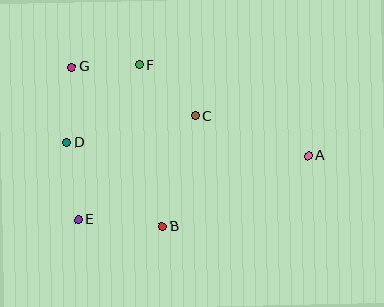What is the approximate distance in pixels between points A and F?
The distance between A and F is approximately 192 pixels.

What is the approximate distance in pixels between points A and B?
The distance between A and B is approximately 162 pixels.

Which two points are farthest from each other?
Points A and G are farthest from each other.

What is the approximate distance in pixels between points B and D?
The distance between B and D is approximately 128 pixels.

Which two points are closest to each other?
Points F and G are closest to each other.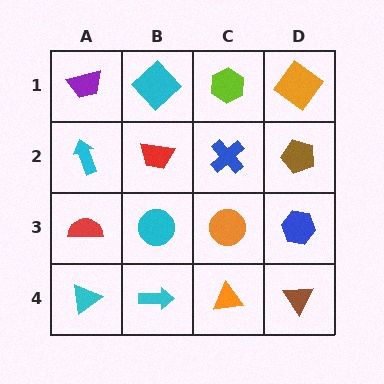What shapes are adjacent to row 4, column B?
A cyan circle (row 3, column B), a cyan triangle (row 4, column A), an orange triangle (row 4, column C).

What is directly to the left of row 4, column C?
A cyan arrow.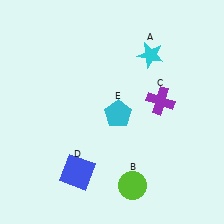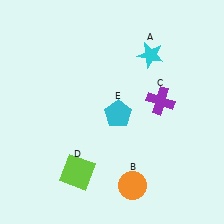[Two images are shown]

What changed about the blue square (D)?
In Image 1, D is blue. In Image 2, it changed to lime.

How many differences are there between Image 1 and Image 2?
There are 2 differences between the two images.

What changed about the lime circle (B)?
In Image 1, B is lime. In Image 2, it changed to orange.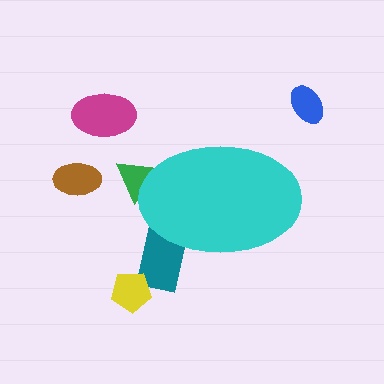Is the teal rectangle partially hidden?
Yes, the teal rectangle is partially hidden behind the cyan ellipse.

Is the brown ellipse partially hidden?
No, the brown ellipse is fully visible.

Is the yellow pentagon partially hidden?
No, the yellow pentagon is fully visible.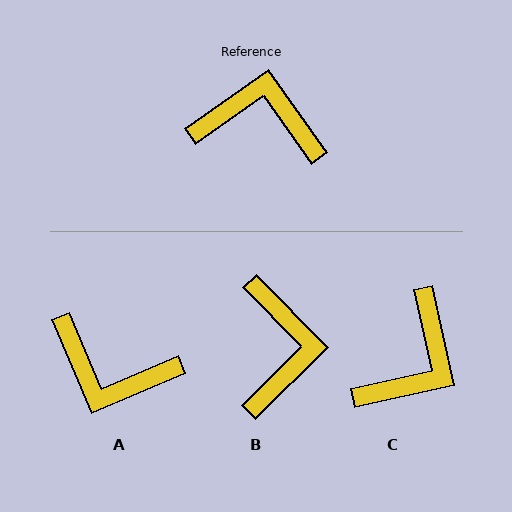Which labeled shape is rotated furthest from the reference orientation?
A, about 168 degrees away.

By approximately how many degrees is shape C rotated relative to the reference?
Approximately 113 degrees clockwise.